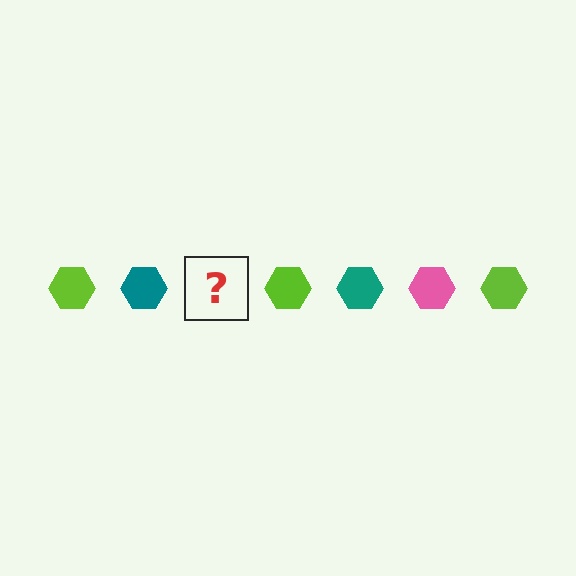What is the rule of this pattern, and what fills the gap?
The rule is that the pattern cycles through lime, teal, pink hexagons. The gap should be filled with a pink hexagon.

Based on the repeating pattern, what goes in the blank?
The blank should be a pink hexagon.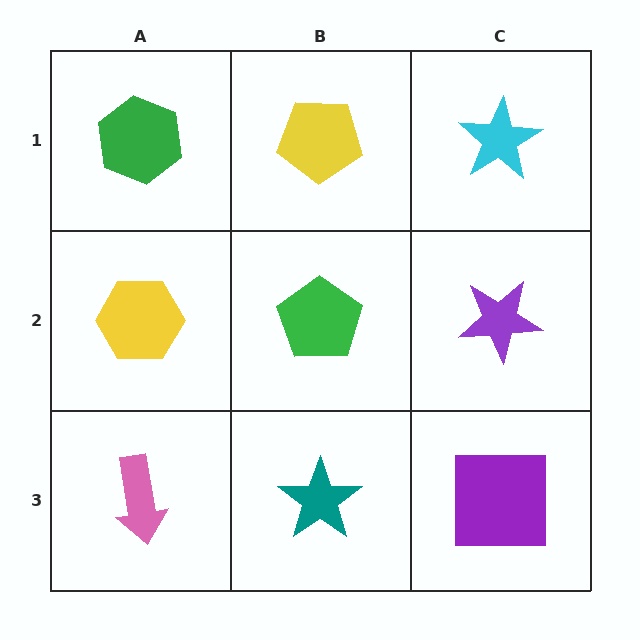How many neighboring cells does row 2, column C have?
3.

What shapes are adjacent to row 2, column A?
A green hexagon (row 1, column A), a pink arrow (row 3, column A), a green pentagon (row 2, column B).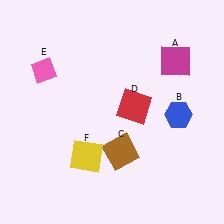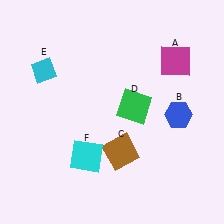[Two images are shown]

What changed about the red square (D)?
In Image 1, D is red. In Image 2, it changed to green.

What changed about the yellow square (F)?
In Image 1, F is yellow. In Image 2, it changed to cyan.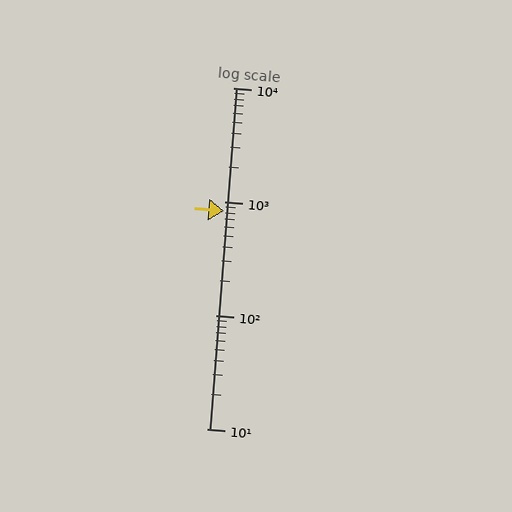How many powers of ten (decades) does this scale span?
The scale spans 3 decades, from 10 to 10000.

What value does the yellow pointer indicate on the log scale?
The pointer indicates approximately 820.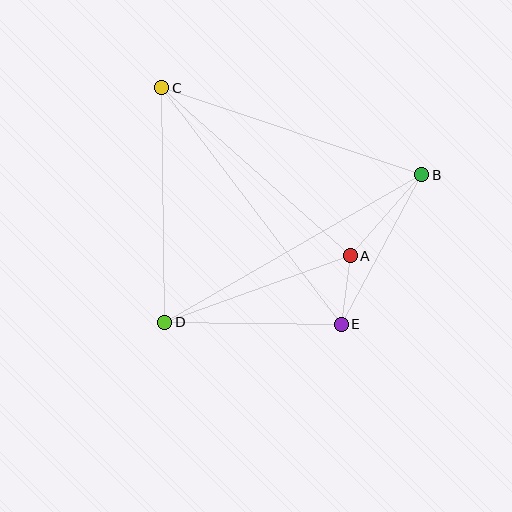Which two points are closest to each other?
Points A and E are closest to each other.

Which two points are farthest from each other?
Points C and E are farthest from each other.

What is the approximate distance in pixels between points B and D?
The distance between B and D is approximately 296 pixels.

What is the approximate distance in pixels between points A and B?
The distance between A and B is approximately 108 pixels.